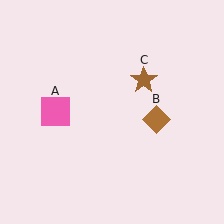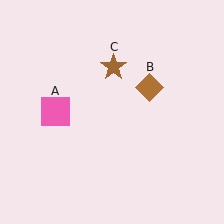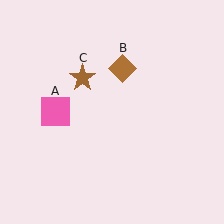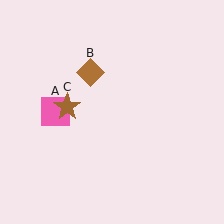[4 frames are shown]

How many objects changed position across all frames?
2 objects changed position: brown diamond (object B), brown star (object C).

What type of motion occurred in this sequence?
The brown diamond (object B), brown star (object C) rotated counterclockwise around the center of the scene.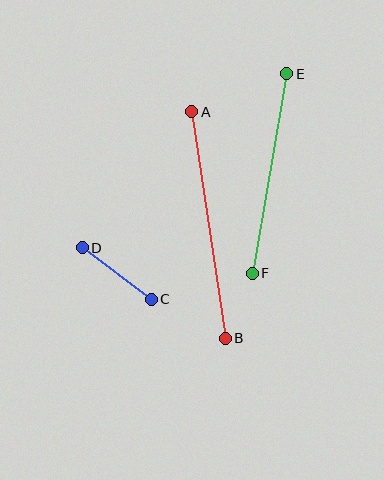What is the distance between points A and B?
The distance is approximately 229 pixels.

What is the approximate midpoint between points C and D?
The midpoint is at approximately (117, 274) pixels.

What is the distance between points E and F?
The distance is approximately 202 pixels.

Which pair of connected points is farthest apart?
Points A and B are farthest apart.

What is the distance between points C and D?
The distance is approximately 86 pixels.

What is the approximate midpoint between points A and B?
The midpoint is at approximately (208, 225) pixels.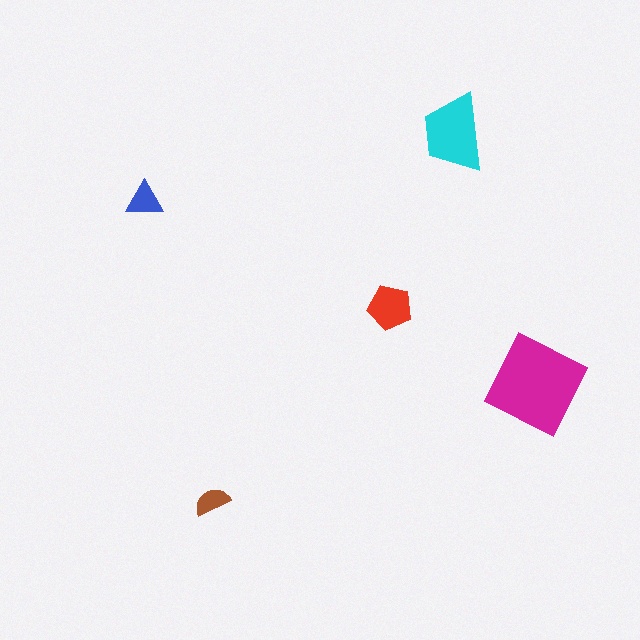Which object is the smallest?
The brown semicircle.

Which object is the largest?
The magenta square.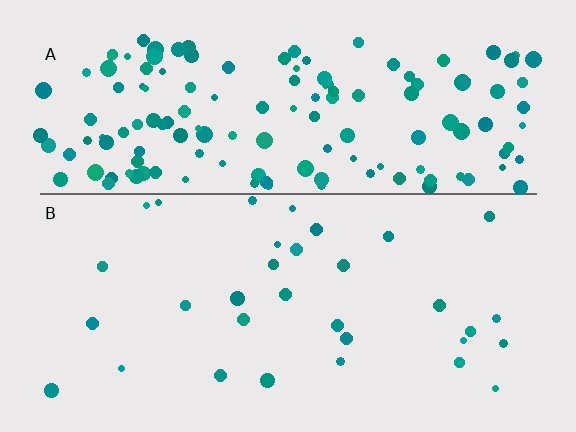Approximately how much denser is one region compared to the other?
Approximately 4.6× — region A over region B.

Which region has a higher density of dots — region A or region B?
A (the top).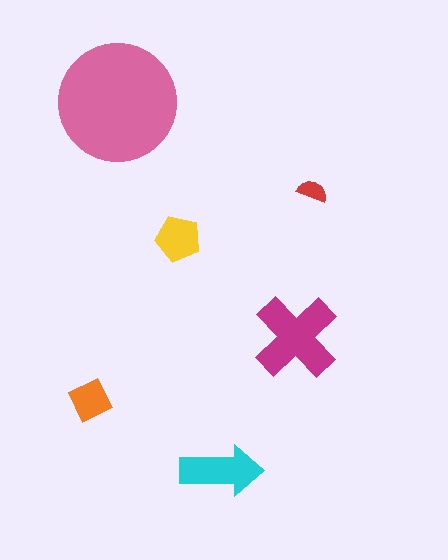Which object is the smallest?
The red semicircle.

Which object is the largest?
The pink circle.